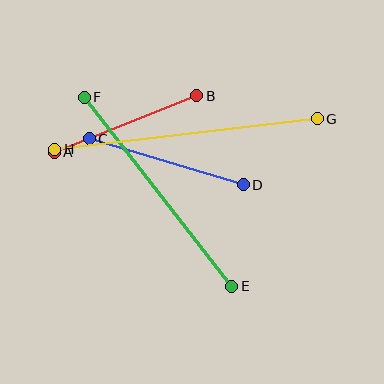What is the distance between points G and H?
The distance is approximately 264 pixels.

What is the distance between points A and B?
The distance is approximately 153 pixels.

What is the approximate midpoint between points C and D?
The midpoint is at approximately (166, 162) pixels.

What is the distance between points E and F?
The distance is approximately 240 pixels.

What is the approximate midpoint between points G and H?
The midpoint is at approximately (186, 134) pixels.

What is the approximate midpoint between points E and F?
The midpoint is at approximately (158, 192) pixels.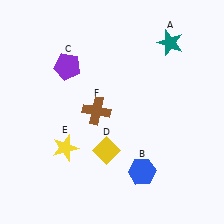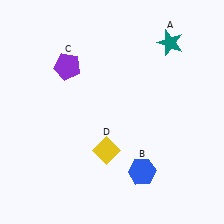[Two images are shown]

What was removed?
The yellow star (E), the brown cross (F) were removed in Image 2.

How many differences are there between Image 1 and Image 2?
There are 2 differences between the two images.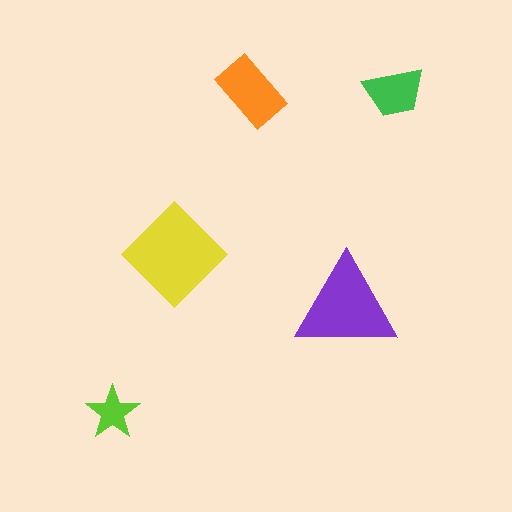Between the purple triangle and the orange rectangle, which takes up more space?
The purple triangle.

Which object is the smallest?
The lime star.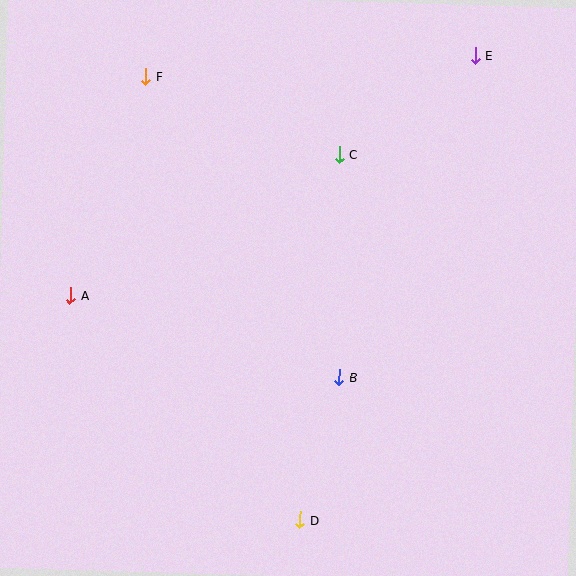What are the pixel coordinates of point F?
Point F is at (146, 77).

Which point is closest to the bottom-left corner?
Point A is closest to the bottom-left corner.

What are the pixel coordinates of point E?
Point E is at (475, 56).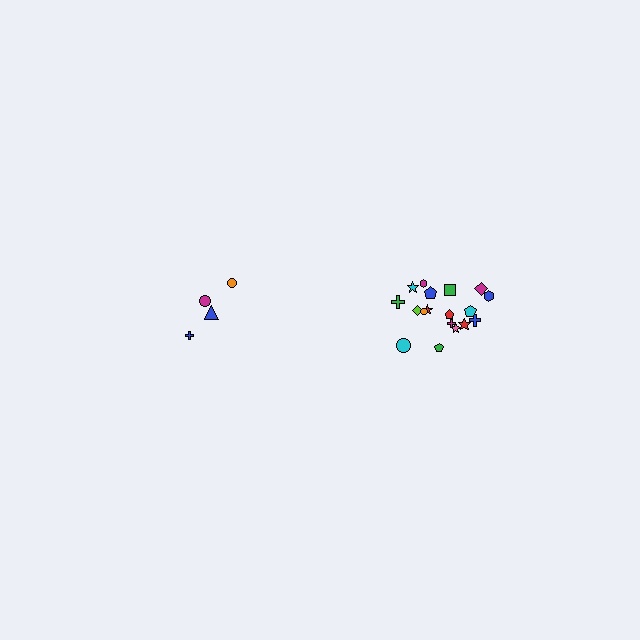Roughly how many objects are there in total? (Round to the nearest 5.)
Roughly 20 objects in total.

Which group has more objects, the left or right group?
The right group.